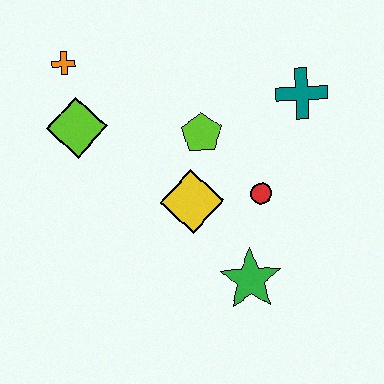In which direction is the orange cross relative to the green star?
The orange cross is above the green star.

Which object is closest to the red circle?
The yellow diamond is closest to the red circle.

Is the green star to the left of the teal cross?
Yes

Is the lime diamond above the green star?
Yes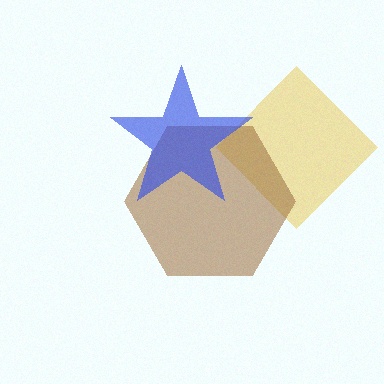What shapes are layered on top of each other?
The layered shapes are: a yellow diamond, a brown hexagon, a blue star.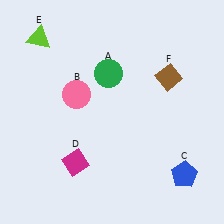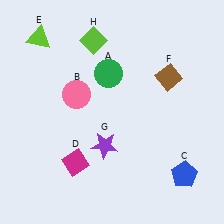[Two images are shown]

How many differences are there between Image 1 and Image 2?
There are 2 differences between the two images.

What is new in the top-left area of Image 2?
A lime diamond (H) was added in the top-left area of Image 2.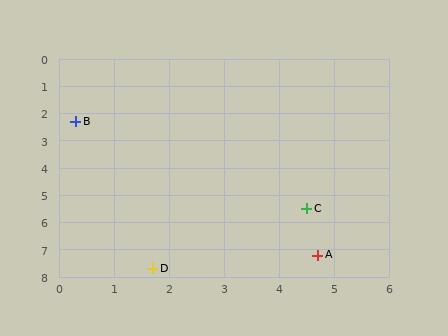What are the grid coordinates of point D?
Point D is at approximately (1.7, 7.7).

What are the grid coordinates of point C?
Point C is at approximately (4.5, 5.5).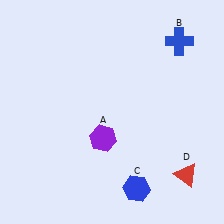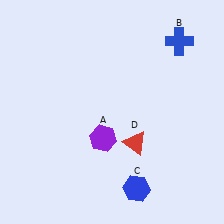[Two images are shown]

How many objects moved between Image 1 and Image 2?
1 object moved between the two images.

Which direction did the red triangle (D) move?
The red triangle (D) moved left.